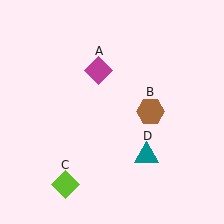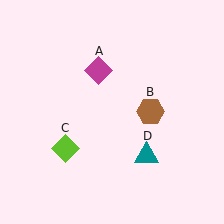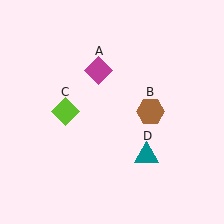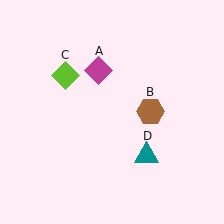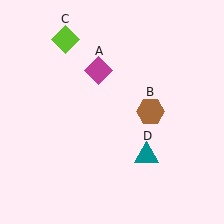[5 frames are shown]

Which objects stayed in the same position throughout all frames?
Magenta diamond (object A) and brown hexagon (object B) and teal triangle (object D) remained stationary.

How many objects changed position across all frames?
1 object changed position: lime diamond (object C).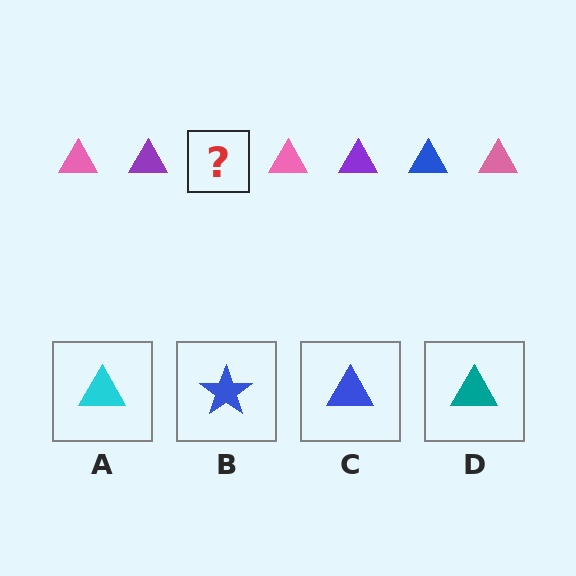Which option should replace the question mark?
Option C.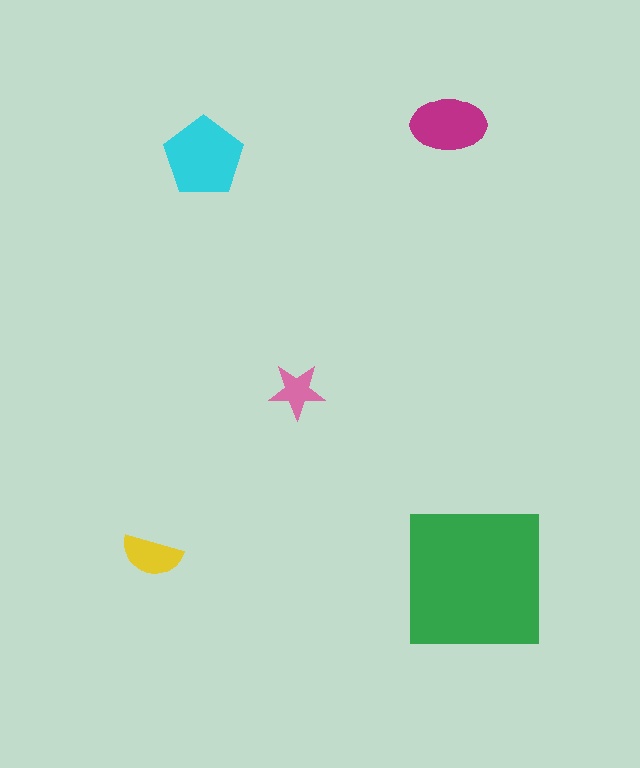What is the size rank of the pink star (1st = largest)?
5th.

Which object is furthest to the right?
The green square is rightmost.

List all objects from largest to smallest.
The green square, the cyan pentagon, the magenta ellipse, the yellow semicircle, the pink star.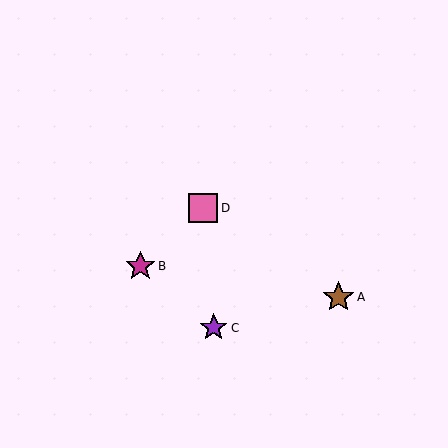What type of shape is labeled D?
Shape D is a pink square.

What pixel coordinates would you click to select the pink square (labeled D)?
Click at (203, 208) to select the pink square D.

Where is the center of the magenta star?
The center of the magenta star is at (140, 266).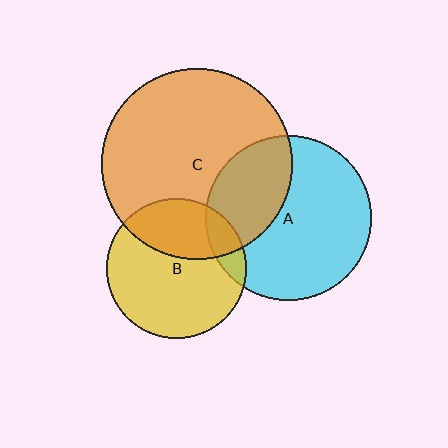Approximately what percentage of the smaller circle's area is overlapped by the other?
Approximately 35%.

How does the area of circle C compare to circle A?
Approximately 1.3 times.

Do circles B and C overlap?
Yes.